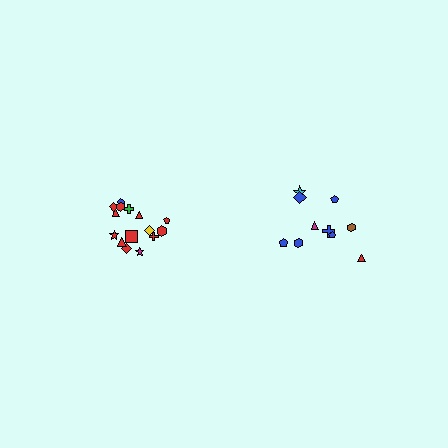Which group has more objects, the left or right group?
The left group.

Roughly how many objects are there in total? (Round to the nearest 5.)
Roughly 25 objects in total.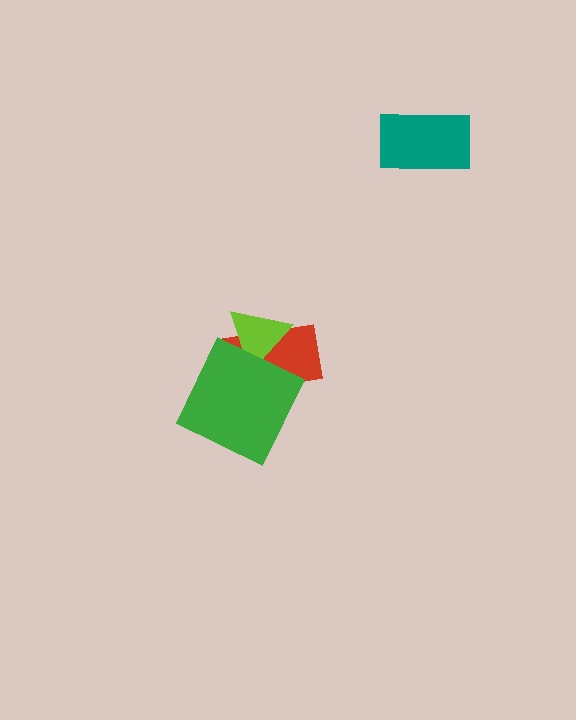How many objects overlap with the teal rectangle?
0 objects overlap with the teal rectangle.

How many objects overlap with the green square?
2 objects overlap with the green square.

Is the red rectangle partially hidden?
Yes, it is partially covered by another shape.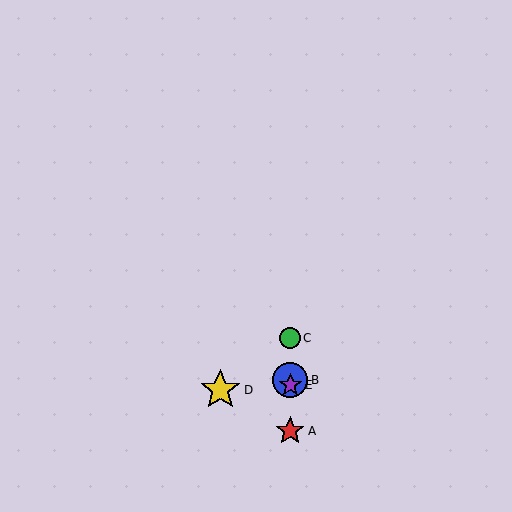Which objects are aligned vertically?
Objects A, B, C, E are aligned vertically.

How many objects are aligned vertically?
4 objects (A, B, C, E) are aligned vertically.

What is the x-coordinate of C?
Object C is at x≈290.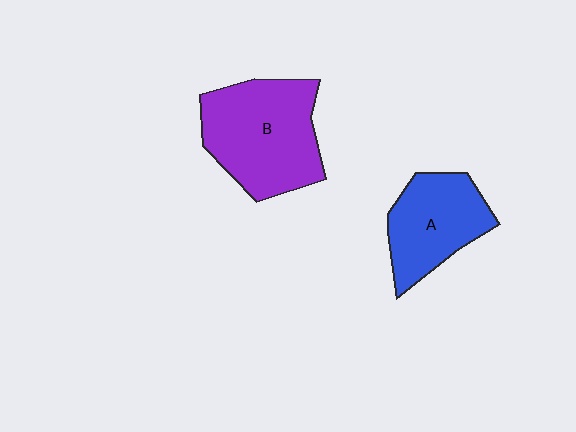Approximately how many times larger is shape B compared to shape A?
Approximately 1.4 times.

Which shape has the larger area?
Shape B (purple).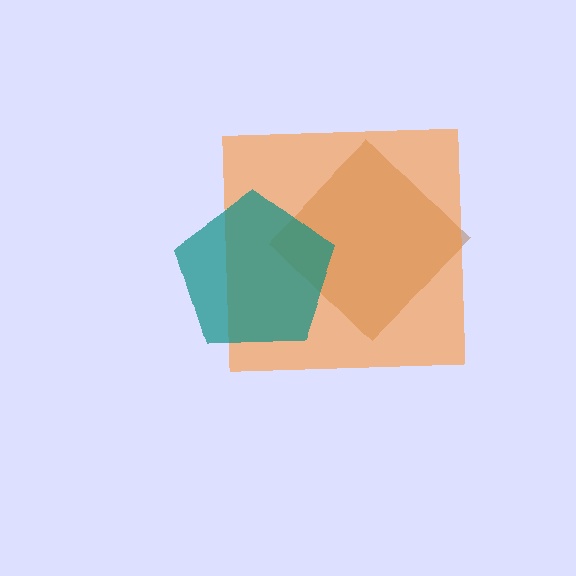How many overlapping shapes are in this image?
There are 3 overlapping shapes in the image.